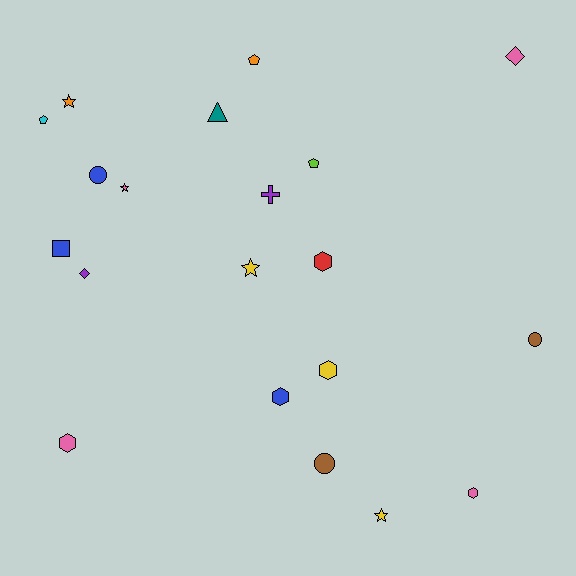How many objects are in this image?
There are 20 objects.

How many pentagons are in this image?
There are 3 pentagons.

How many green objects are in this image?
There are no green objects.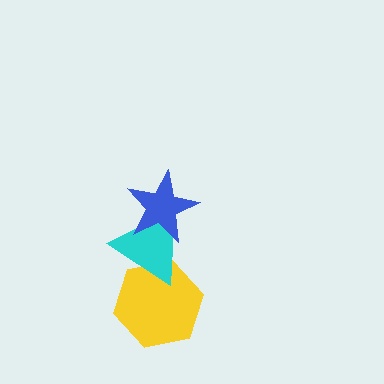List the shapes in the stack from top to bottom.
From top to bottom: the blue star, the cyan triangle, the yellow hexagon.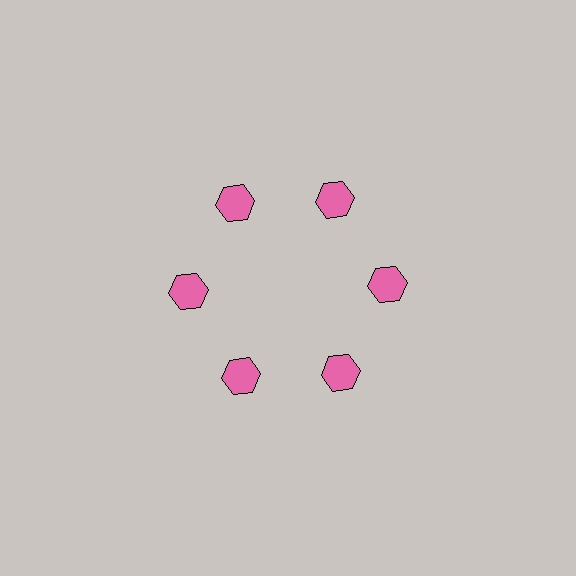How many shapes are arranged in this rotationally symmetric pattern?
There are 6 shapes, arranged in 6 groups of 1.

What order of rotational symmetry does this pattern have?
This pattern has 6-fold rotational symmetry.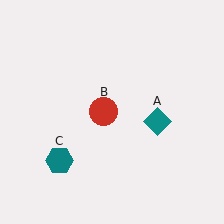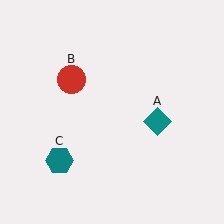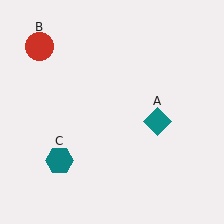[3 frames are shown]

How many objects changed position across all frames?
1 object changed position: red circle (object B).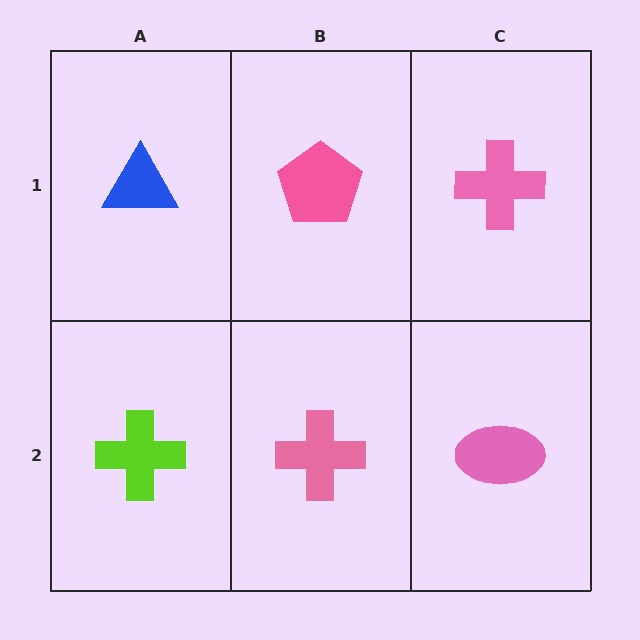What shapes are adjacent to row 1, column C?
A pink ellipse (row 2, column C), a pink pentagon (row 1, column B).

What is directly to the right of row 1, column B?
A pink cross.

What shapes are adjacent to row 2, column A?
A blue triangle (row 1, column A), a pink cross (row 2, column B).